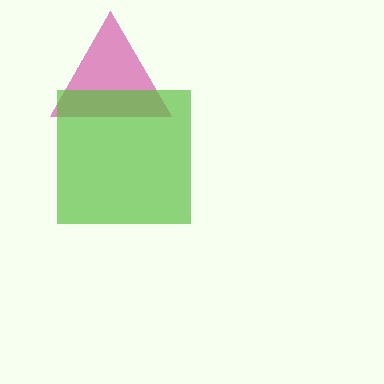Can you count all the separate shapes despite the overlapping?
Yes, there are 2 separate shapes.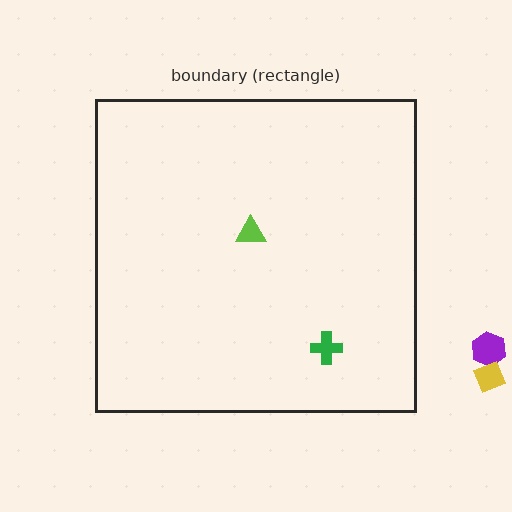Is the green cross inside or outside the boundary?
Inside.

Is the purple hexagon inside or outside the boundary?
Outside.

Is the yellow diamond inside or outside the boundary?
Outside.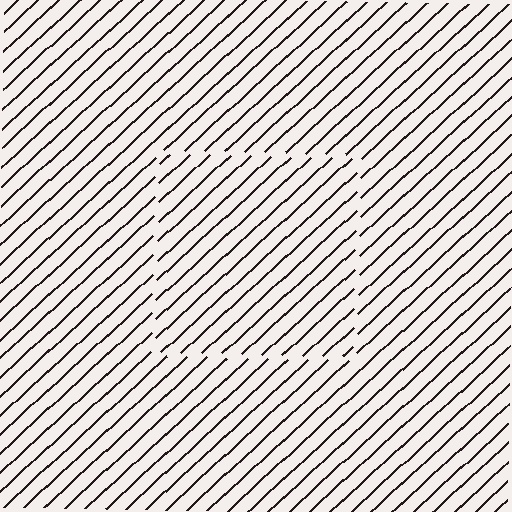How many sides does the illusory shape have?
4 sides — the line-ends trace a square.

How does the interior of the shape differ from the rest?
The interior of the shape contains the same grating, shifted by half a period — the contour is defined by the phase discontinuity where line-ends from the inner and outer gratings abut.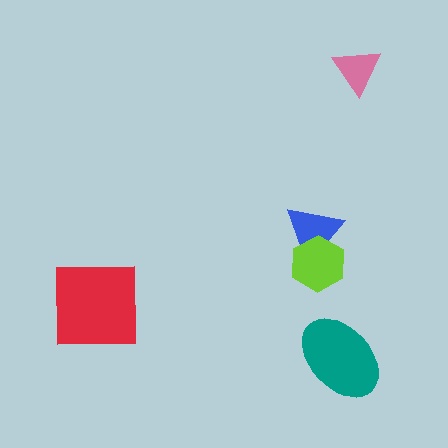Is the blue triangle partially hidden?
Yes, it is partially covered by another shape.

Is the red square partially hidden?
No, no other shape covers it.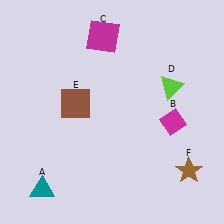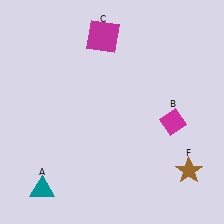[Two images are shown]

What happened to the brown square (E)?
The brown square (E) was removed in Image 2. It was in the top-left area of Image 1.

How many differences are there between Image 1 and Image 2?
There are 2 differences between the two images.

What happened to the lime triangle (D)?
The lime triangle (D) was removed in Image 2. It was in the top-right area of Image 1.